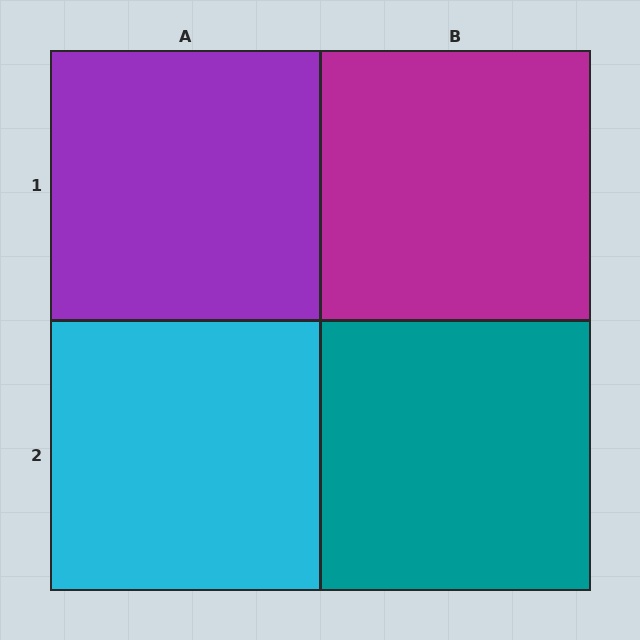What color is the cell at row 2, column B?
Teal.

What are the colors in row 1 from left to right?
Purple, magenta.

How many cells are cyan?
1 cell is cyan.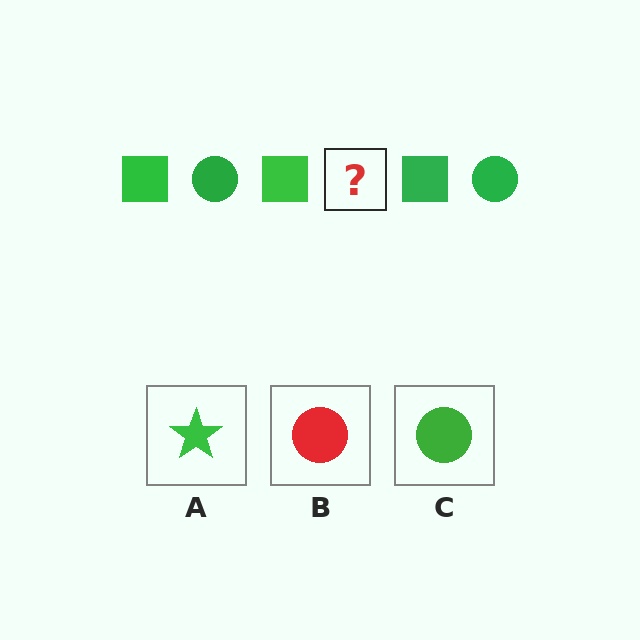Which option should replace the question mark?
Option C.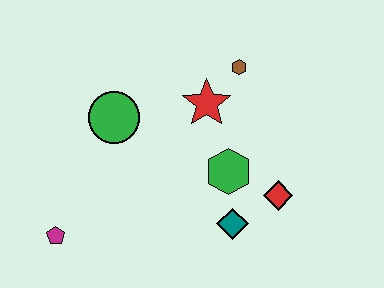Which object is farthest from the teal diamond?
The magenta pentagon is farthest from the teal diamond.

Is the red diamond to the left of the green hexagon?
No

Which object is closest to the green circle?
The red star is closest to the green circle.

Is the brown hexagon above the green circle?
Yes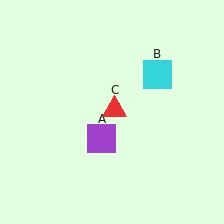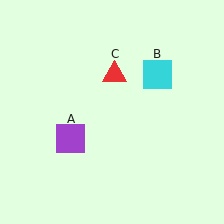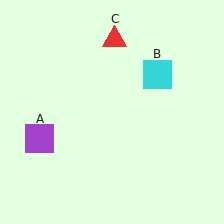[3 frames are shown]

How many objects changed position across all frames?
2 objects changed position: purple square (object A), red triangle (object C).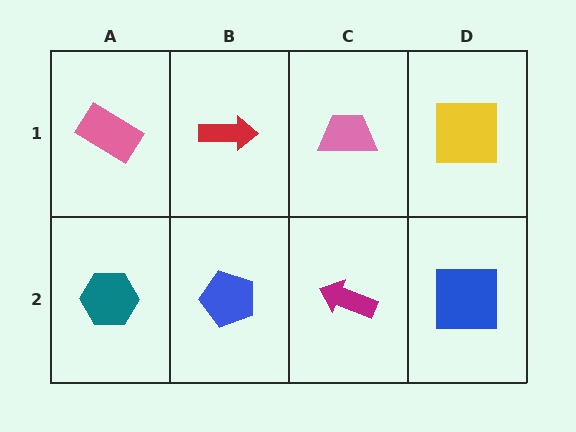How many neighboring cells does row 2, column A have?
2.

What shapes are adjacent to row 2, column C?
A pink trapezoid (row 1, column C), a blue pentagon (row 2, column B), a blue square (row 2, column D).